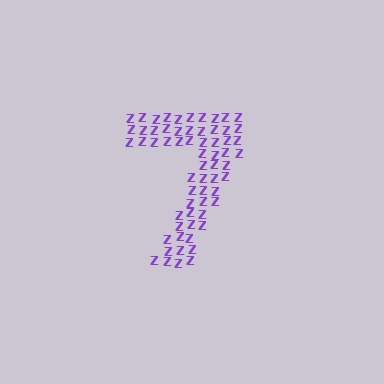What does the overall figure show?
The overall figure shows the digit 7.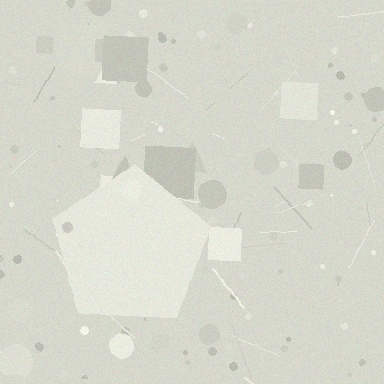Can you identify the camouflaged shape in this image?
The camouflaged shape is a pentagon.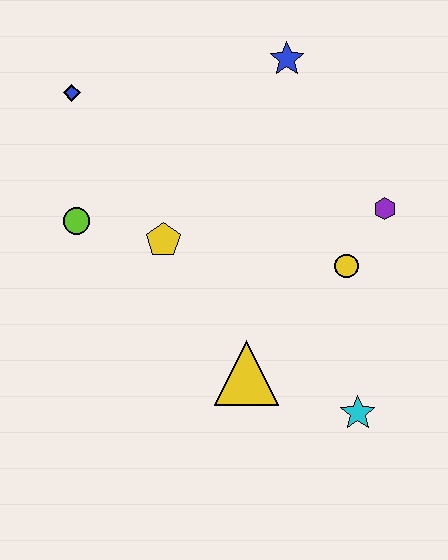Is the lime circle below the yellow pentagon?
No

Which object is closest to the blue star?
The purple hexagon is closest to the blue star.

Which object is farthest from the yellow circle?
The blue diamond is farthest from the yellow circle.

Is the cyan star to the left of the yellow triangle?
No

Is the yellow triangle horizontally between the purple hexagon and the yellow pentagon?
Yes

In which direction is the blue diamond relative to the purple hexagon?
The blue diamond is to the left of the purple hexagon.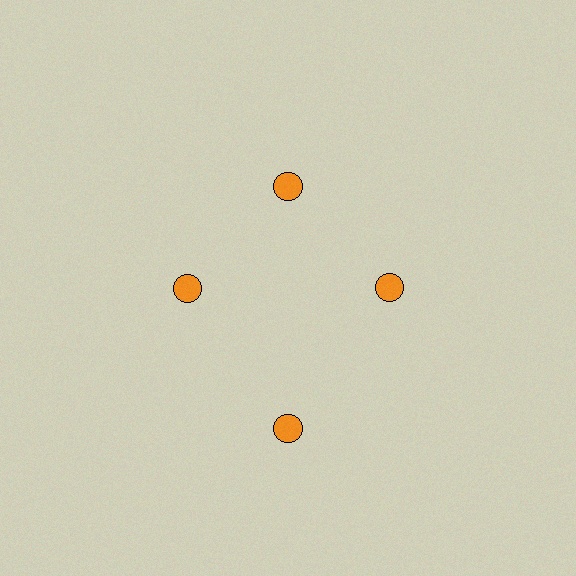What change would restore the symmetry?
The symmetry would be restored by moving it inward, back onto the ring so that all 4 circles sit at equal angles and equal distance from the center.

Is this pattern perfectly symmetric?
No. The 4 orange circles are arranged in a ring, but one element near the 6 o'clock position is pushed outward from the center, breaking the 4-fold rotational symmetry.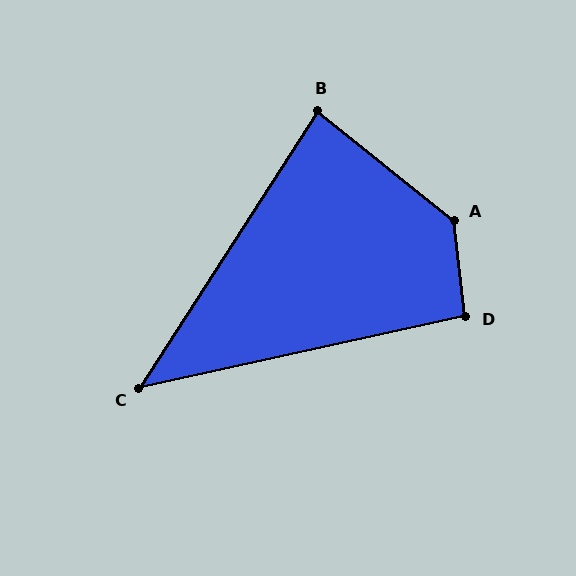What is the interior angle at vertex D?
Approximately 96 degrees (obtuse).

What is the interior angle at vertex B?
Approximately 84 degrees (acute).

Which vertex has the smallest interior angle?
C, at approximately 45 degrees.